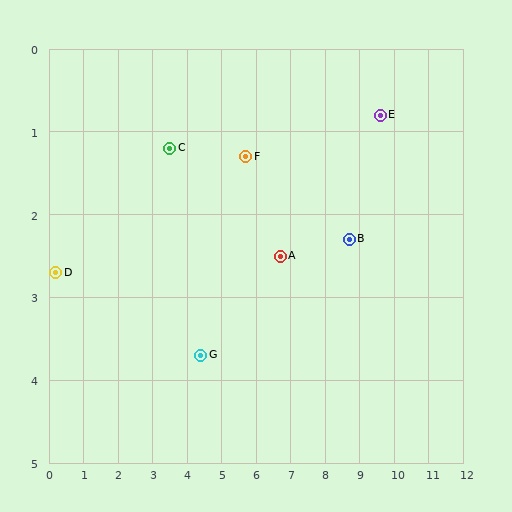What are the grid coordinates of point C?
Point C is at approximately (3.5, 1.2).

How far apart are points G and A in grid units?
Points G and A are about 2.6 grid units apart.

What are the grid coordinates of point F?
Point F is at approximately (5.7, 1.3).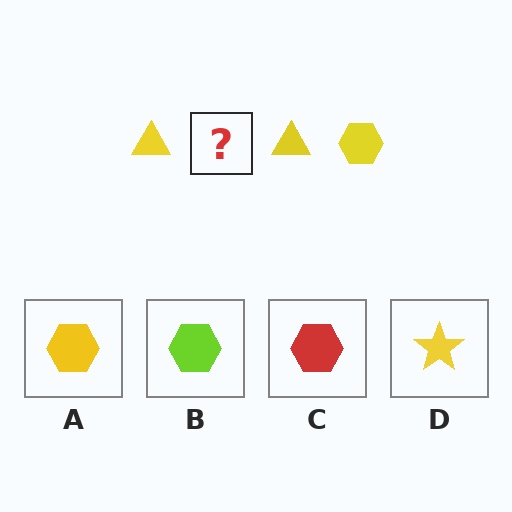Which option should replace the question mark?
Option A.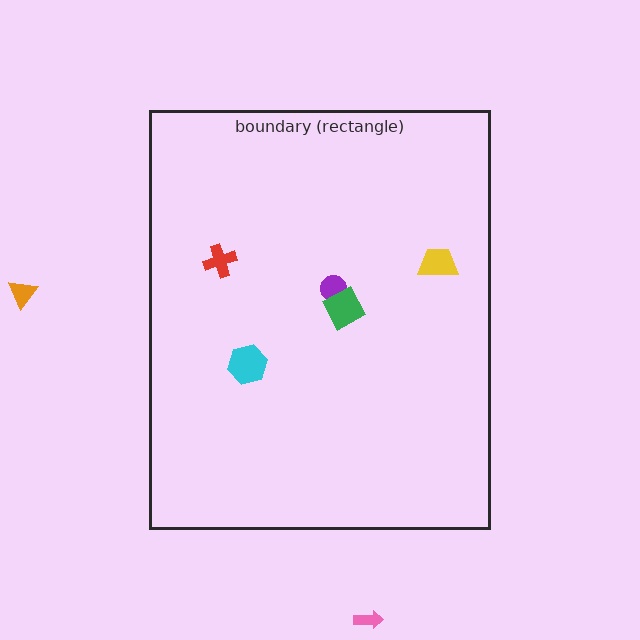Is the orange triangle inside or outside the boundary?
Outside.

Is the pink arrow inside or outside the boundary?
Outside.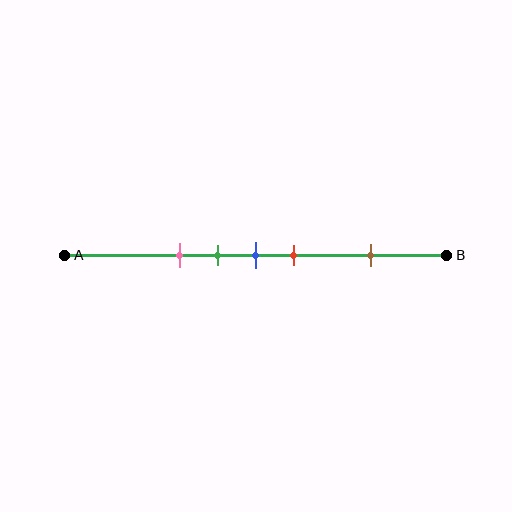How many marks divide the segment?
There are 5 marks dividing the segment.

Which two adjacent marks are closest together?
The green and blue marks are the closest adjacent pair.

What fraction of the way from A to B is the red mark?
The red mark is approximately 60% (0.6) of the way from A to B.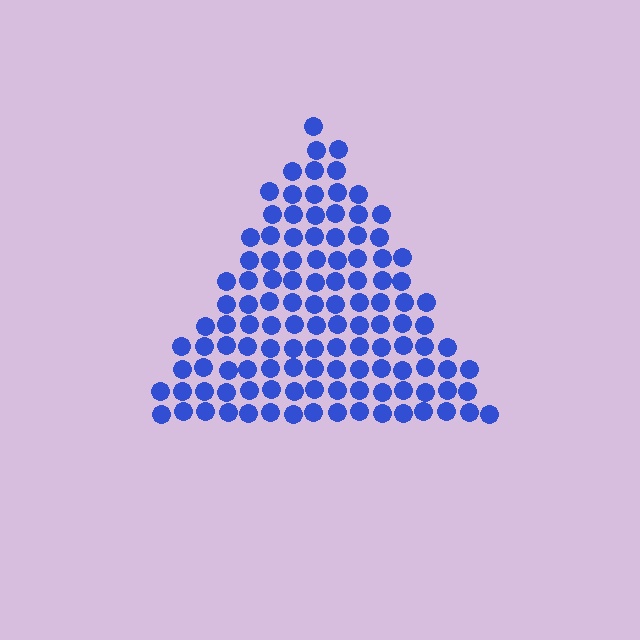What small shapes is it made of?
It is made of small circles.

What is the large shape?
The large shape is a triangle.